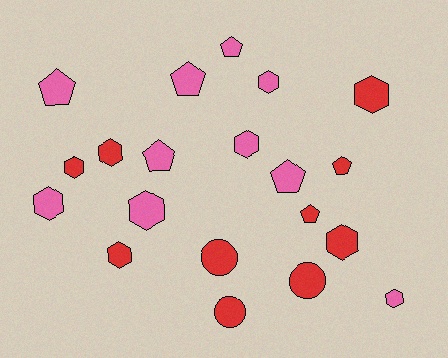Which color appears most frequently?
Red, with 10 objects.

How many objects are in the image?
There are 20 objects.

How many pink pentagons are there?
There are 5 pink pentagons.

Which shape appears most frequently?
Hexagon, with 10 objects.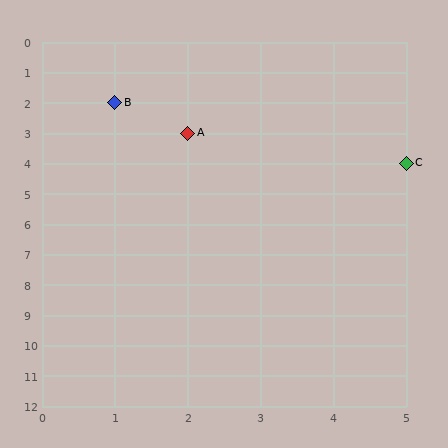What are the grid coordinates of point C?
Point C is at grid coordinates (5, 4).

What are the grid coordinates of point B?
Point B is at grid coordinates (1, 2).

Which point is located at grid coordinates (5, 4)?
Point C is at (5, 4).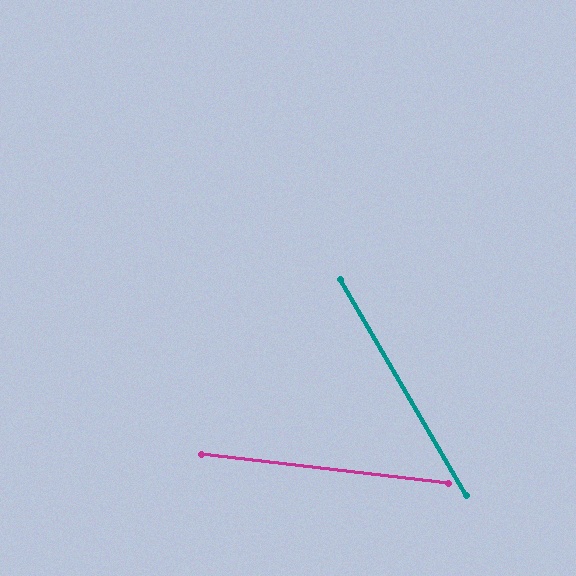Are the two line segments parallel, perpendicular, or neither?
Neither parallel nor perpendicular — they differ by about 53°.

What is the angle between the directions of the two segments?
Approximately 53 degrees.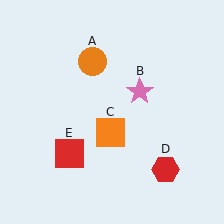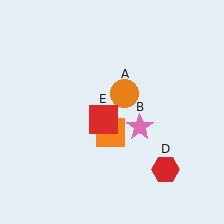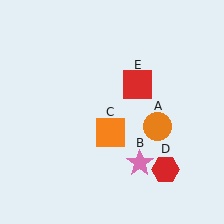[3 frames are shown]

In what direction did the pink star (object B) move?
The pink star (object B) moved down.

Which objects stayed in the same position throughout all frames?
Orange square (object C) and red hexagon (object D) remained stationary.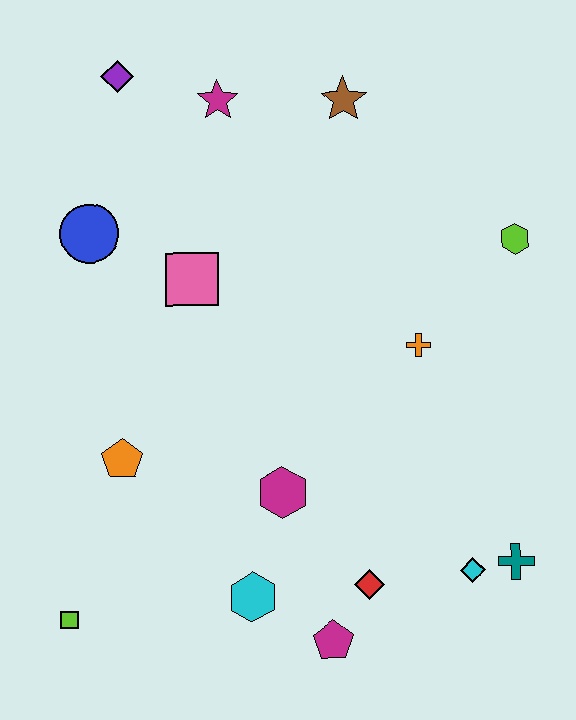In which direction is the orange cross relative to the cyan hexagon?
The orange cross is above the cyan hexagon.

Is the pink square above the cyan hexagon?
Yes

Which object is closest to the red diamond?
The magenta pentagon is closest to the red diamond.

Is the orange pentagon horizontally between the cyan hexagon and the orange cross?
No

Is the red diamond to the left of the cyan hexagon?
No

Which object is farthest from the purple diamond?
The teal cross is farthest from the purple diamond.